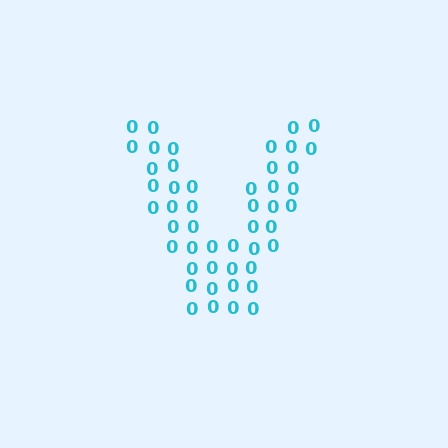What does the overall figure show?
The overall figure shows the letter V.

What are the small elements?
The small elements are digit 0's.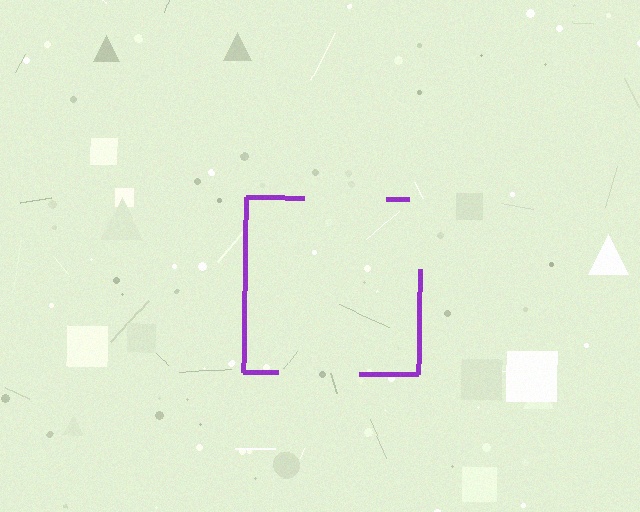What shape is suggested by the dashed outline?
The dashed outline suggests a square.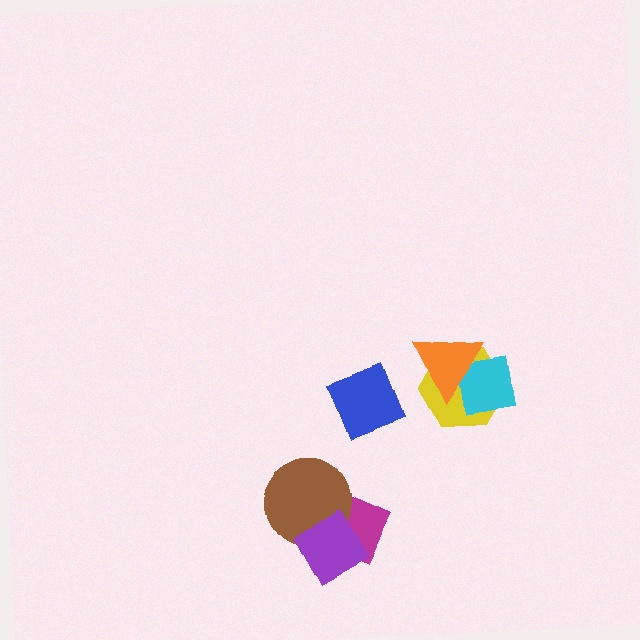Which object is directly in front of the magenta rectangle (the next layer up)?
The brown circle is directly in front of the magenta rectangle.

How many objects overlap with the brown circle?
2 objects overlap with the brown circle.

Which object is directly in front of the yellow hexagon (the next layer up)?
The cyan square is directly in front of the yellow hexagon.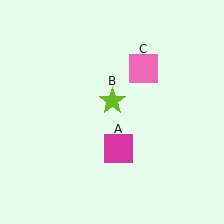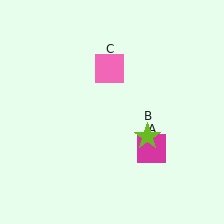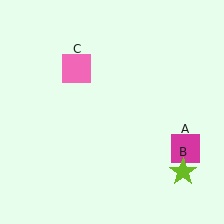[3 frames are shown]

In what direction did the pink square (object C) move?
The pink square (object C) moved left.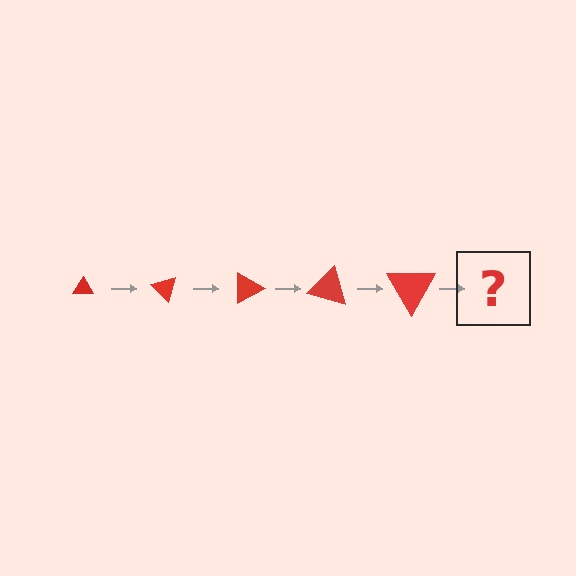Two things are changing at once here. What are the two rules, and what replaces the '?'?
The two rules are that the triangle grows larger each step and it rotates 45 degrees each step. The '?' should be a triangle, larger than the previous one and rotated 225 degrees from the start.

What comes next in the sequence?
The next element should be a triangle, larger than the previous one and rotated 225 degrees from the start.